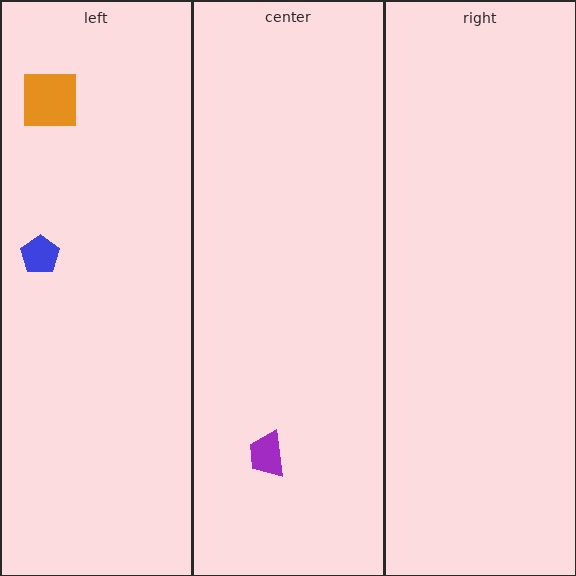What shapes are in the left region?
The orange square, the blue pentagon.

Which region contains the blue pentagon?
The left region.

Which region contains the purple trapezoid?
The center region.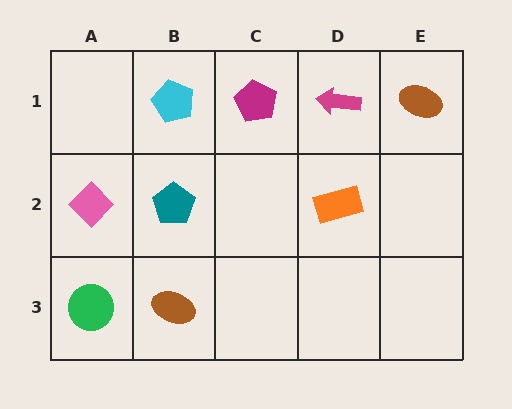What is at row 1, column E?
A brown ellipse.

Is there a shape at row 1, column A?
No, that cell is empty.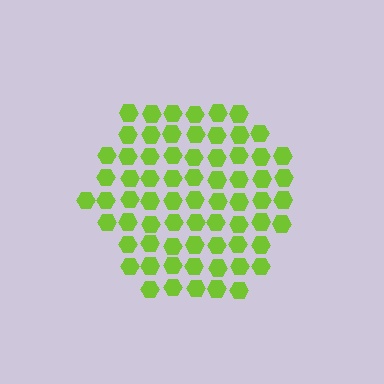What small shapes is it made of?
It is made of small hexagons.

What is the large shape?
The large shape is a hexagon.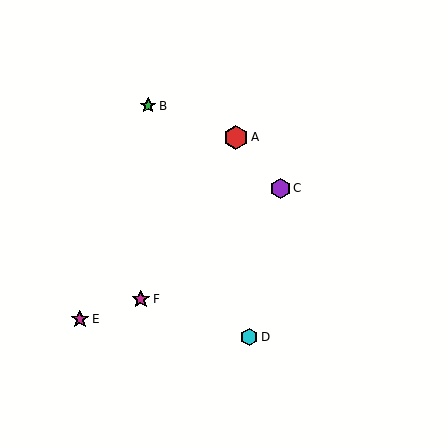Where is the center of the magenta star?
The center of the magenta star is at (141, 299).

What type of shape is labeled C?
Shape C is a purple hexagon.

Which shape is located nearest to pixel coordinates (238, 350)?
The cyan hexagon (labeled D) at (249, 337) is nearest to that location.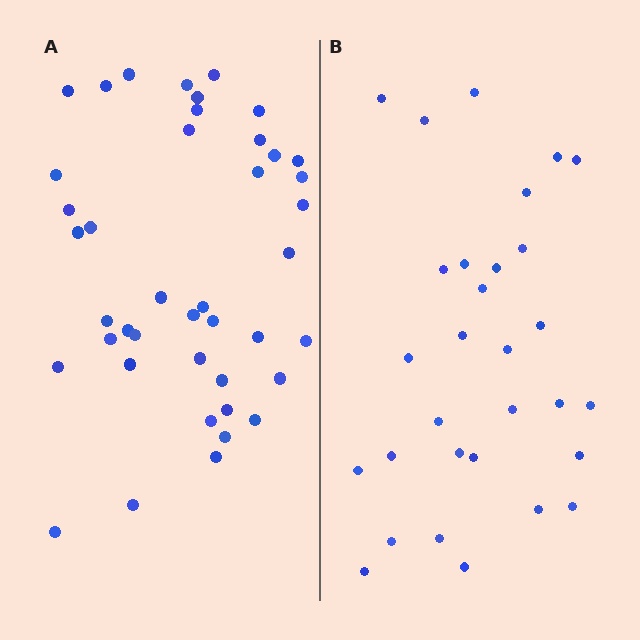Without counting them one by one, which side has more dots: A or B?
Region A (the left region) has more dots.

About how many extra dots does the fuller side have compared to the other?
Region A has roughly 12 or so more dots than region B.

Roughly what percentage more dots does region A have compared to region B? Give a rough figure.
About 40% more.